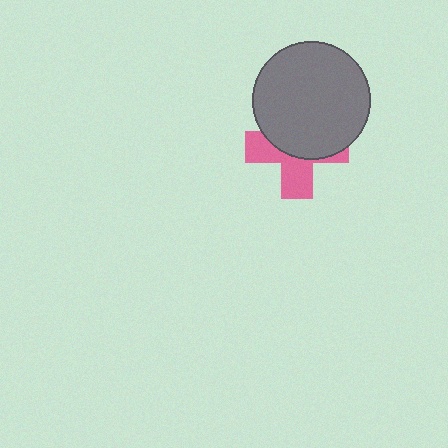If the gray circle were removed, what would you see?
You would see the complete pink cross.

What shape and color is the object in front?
The object in front is a gray circle.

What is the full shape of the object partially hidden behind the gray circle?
The partially hidden object is a pink cross.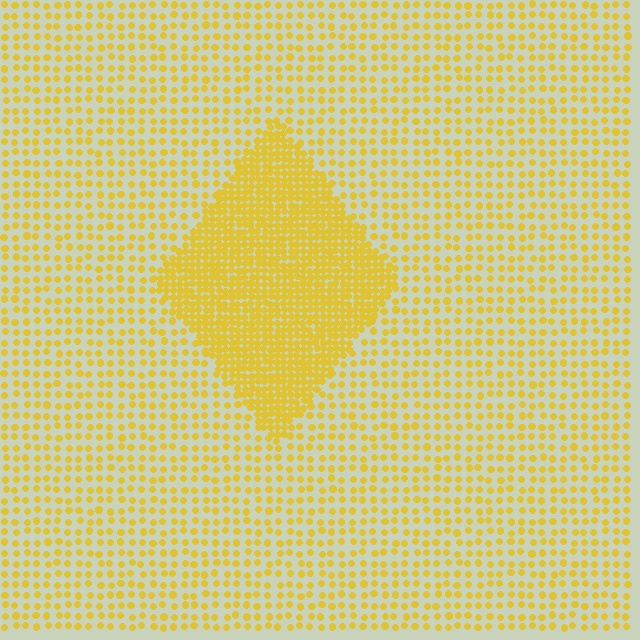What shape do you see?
I see a diamond.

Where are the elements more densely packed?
The elements are more densely packed inside the diamond boundary.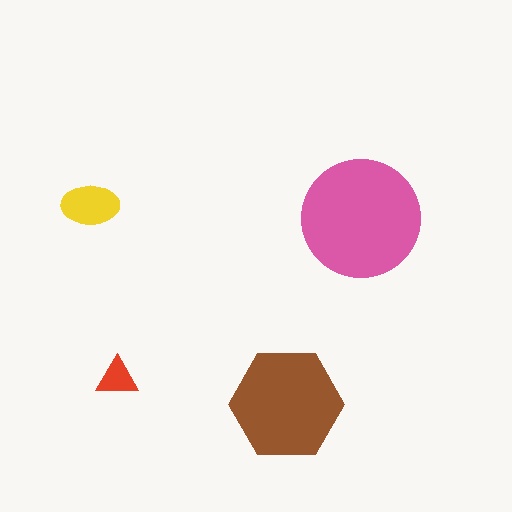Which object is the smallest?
The red triangle.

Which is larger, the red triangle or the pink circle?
The pink circle.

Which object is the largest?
The pink circle.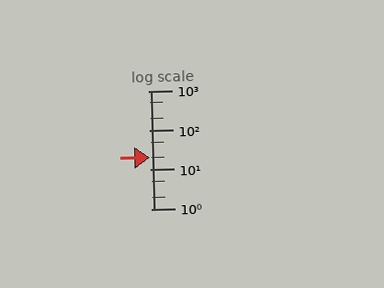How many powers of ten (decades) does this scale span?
The scale spans 3 decades, from 1 to 1000.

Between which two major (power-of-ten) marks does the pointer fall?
The pointer is between 10 and 100.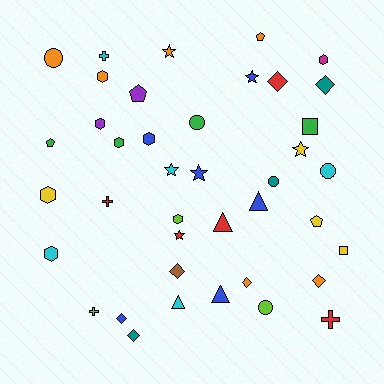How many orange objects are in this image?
There are 6 orange objects.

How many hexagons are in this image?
There are 8 hexagons.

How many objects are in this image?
There are 40 objects.